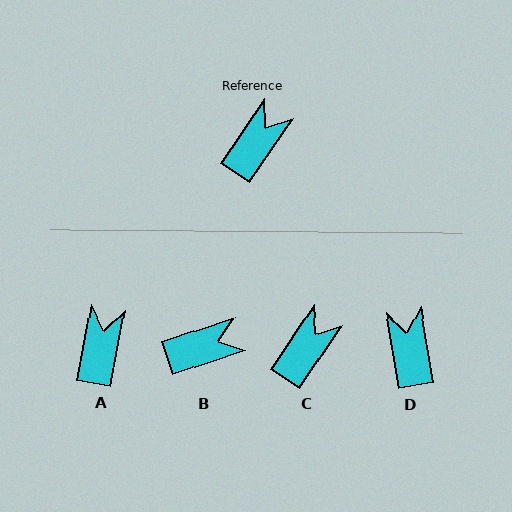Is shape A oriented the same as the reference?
No, it is off by about 24 degrees.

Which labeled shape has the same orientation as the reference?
C.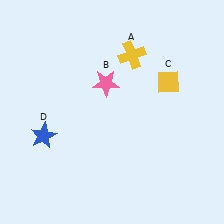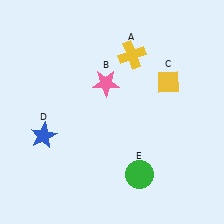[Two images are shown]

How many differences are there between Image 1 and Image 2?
There is 1 difference between the two images.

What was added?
A green circle (E) was added in Image 2.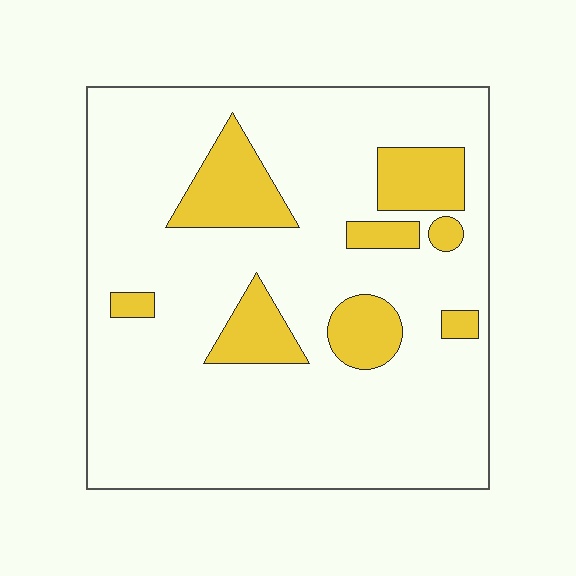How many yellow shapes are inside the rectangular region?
8.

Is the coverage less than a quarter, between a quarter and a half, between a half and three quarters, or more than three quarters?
Less than a quarter.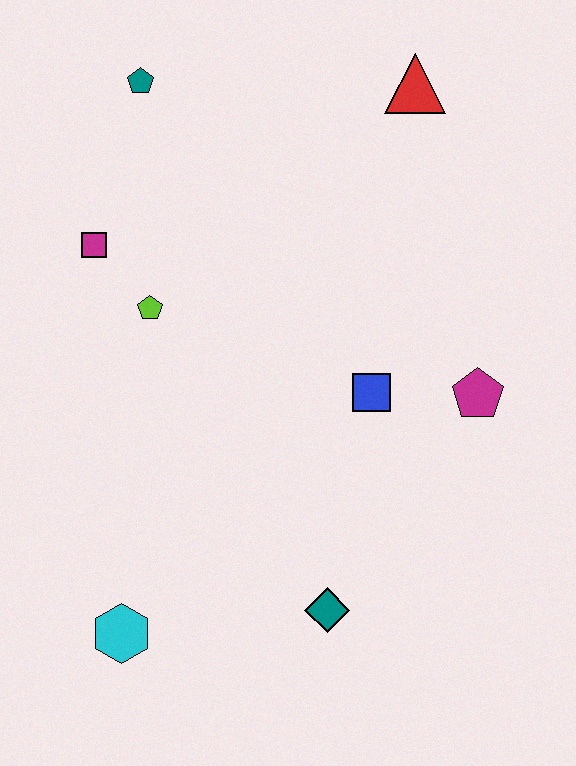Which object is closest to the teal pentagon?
The magenta square is closest to the teal pentagon.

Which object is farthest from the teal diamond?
The teal pentagon is farthest from the teal diamond.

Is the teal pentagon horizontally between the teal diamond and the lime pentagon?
No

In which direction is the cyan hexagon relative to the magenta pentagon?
The cyan hexagon is to the left of the magenta pentagon.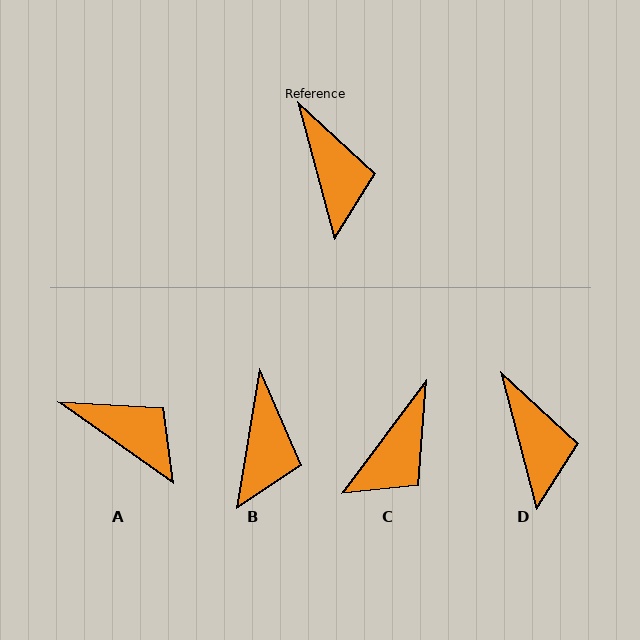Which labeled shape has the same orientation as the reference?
D.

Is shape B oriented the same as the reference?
No, it is off by about 24 degrees.